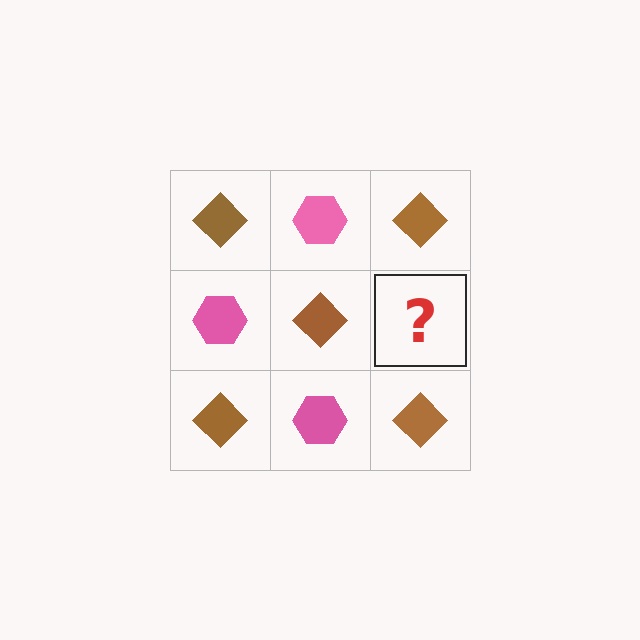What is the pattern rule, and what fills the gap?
The rule is that it alternates brown diamond and pink hexagon in a checkerboard pattern. The gap should be filled with a pink hexagon.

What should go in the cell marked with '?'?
The missing cell should contain a pink hexagon.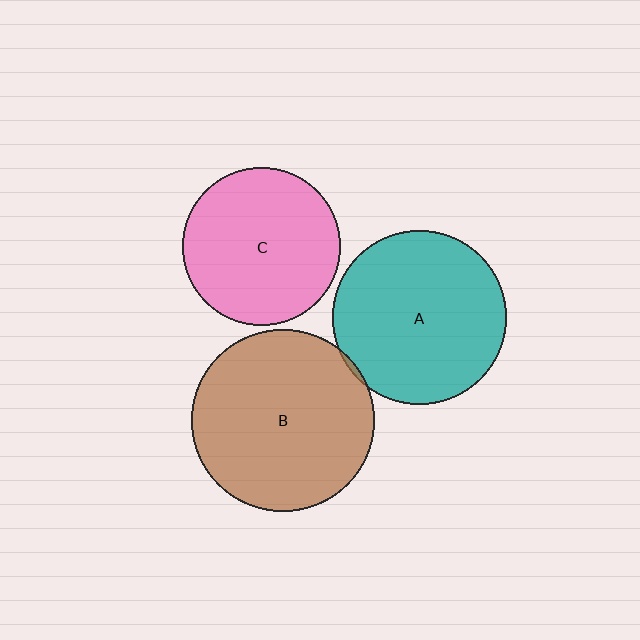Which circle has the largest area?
Circle B (brown).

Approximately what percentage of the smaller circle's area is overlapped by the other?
Approximately 5%.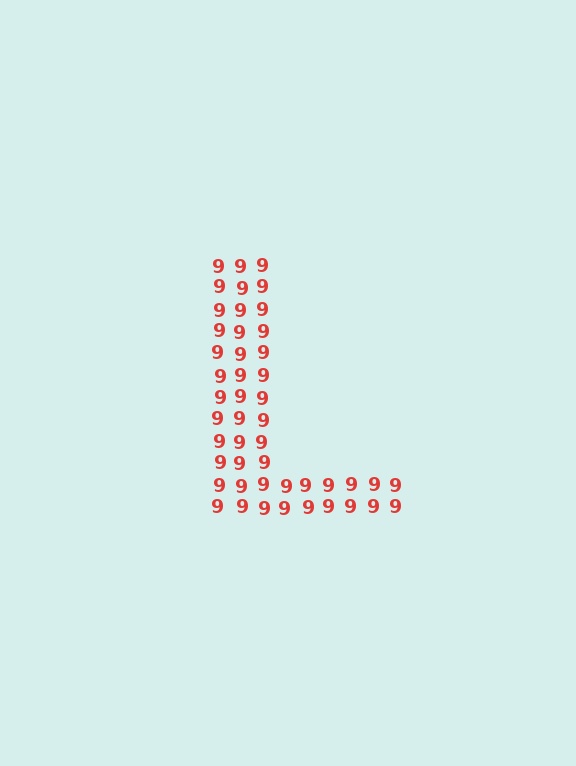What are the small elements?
The small elements are digit 9's.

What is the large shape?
The large shape is the letter L.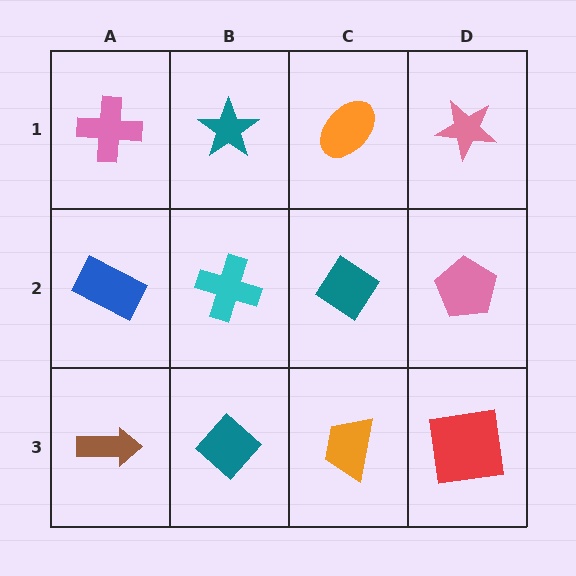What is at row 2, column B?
A cyan cross.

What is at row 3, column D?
A red square.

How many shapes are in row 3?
4 shapes.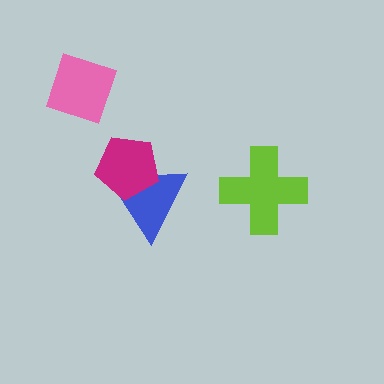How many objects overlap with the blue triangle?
1 object overlaps with the blue triangle.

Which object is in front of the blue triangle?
The magenta pentagon is in front of the blue triangle.